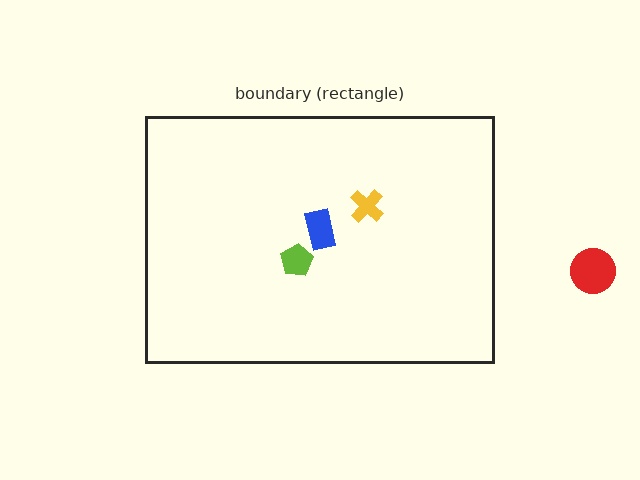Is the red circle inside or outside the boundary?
Outside.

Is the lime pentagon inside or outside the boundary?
Inside.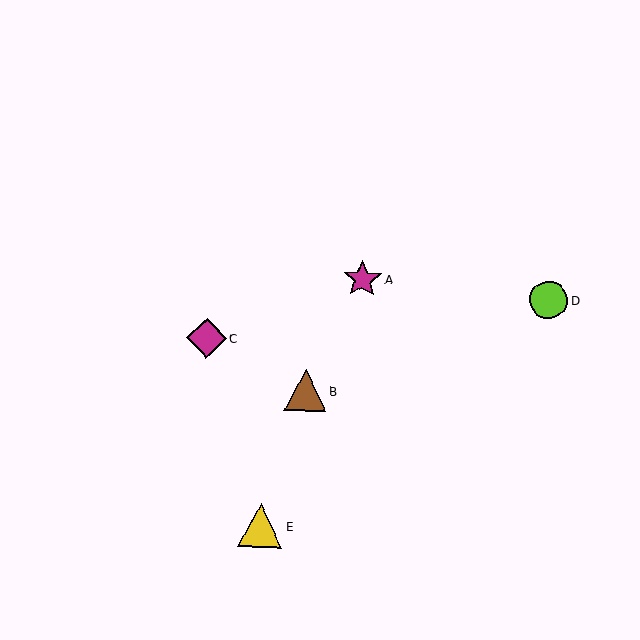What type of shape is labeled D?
Shape D is a lime circle.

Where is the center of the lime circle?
The center of the lime circle is at (549, 300).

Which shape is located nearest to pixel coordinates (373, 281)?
The magenta star (labeled A) at (363, 279) is nearest to that location.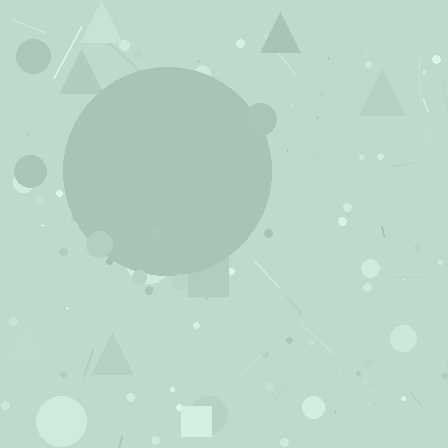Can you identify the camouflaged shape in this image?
The camouflaged shape is a circle.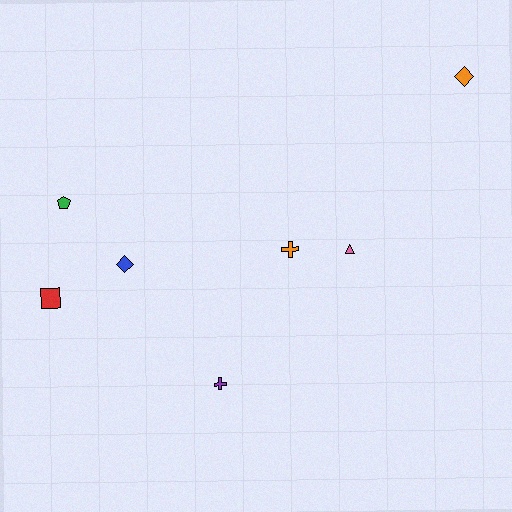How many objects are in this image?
There are 7 objects.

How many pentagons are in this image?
There is 1 pentagon.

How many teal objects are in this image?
There are no teal objects.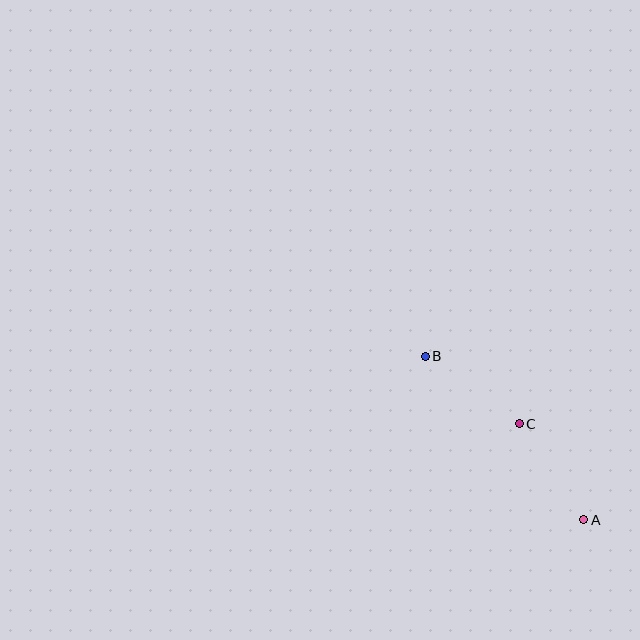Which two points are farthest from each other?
Points A and B are farthest from each other.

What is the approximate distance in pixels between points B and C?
The distance between B and C is approximately 116 pixels.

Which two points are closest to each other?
Points A and C are closest to each other.